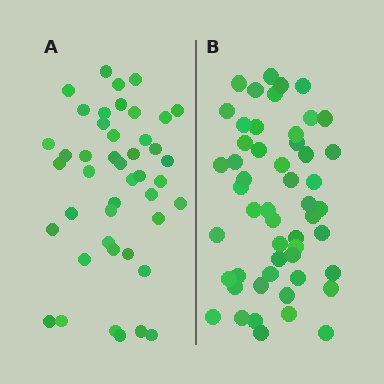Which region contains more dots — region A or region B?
Region B (the right region) has more dots.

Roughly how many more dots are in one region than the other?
Region B has roughly 8 or so more dots than region A.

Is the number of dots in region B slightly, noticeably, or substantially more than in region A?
Region B has only slightly more — the two regions are fairly close. The ratio is roughly 1.2 to 1.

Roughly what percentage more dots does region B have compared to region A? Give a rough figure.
About 20% more.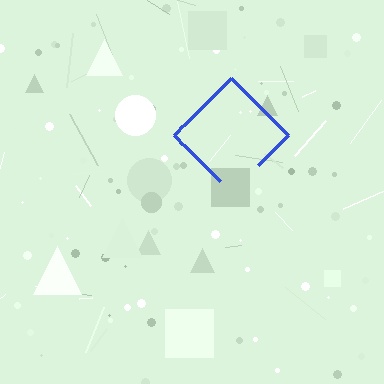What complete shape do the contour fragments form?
The contour fragments form a diamond.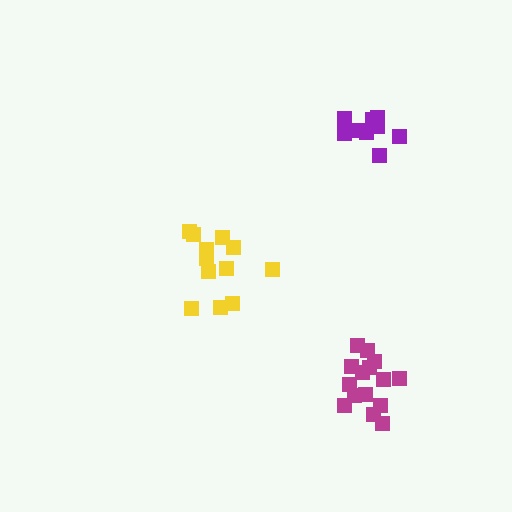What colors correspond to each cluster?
The clusters are colored: purple, yellow, magenta.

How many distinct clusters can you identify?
There are 3 distinct clusters.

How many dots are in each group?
Group 1: 10 dots, Group 2: 13 dots, Group 3: 15 dots (38 total).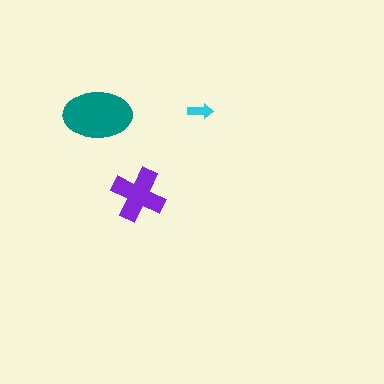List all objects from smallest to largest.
The cyan arrow, the purple cross, the teal ellipse.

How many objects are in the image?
There are 3 objects in the image.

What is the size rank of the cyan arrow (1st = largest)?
3rd.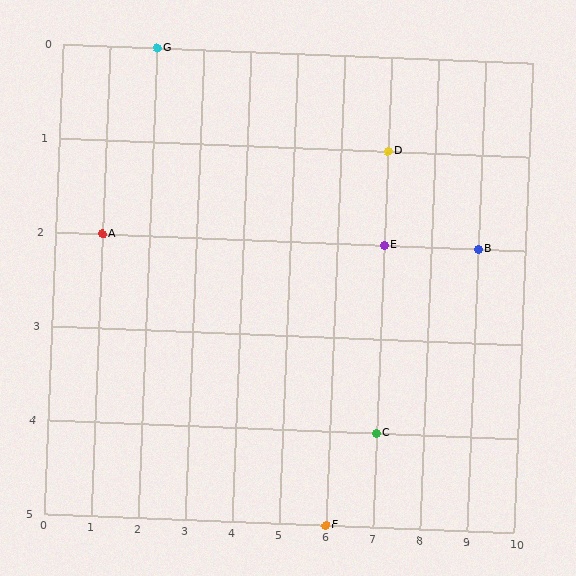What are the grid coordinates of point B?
Point B is at grid coordinates (9, 2).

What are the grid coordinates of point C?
Point C is at grid coordinates (7, 4).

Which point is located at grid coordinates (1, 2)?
Point A is at (1, 2).